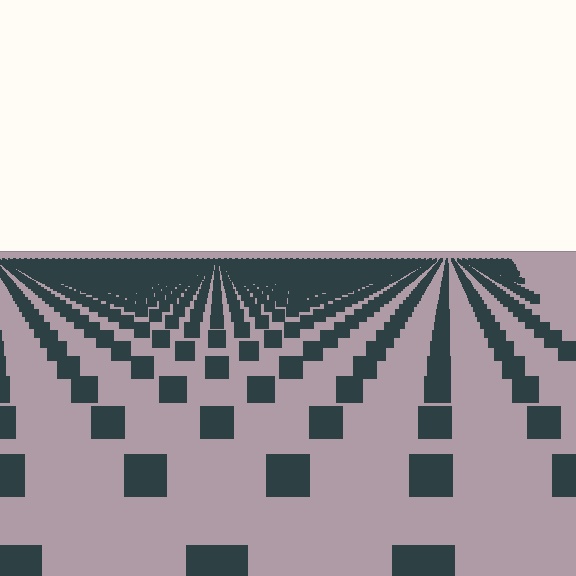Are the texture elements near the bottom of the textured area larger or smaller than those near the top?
Larger. Near the bottom, elements are closer to the viewer and appear at a bigger on-screen size.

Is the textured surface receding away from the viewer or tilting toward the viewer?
The surface is receding away from the viewer. Texture elements get smaller and denser toward the top.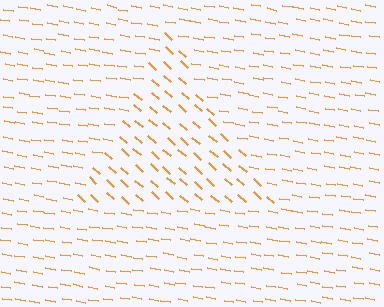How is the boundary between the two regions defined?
The boundary is defined purely by a change in line orientation (approximately 32 degrees difference). All lines are the same color and thickness.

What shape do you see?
I see a triangle.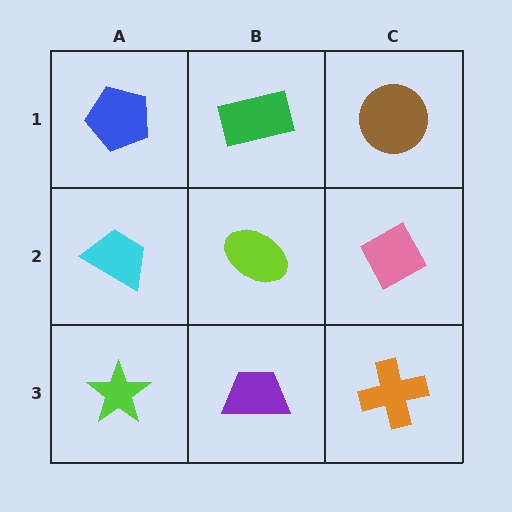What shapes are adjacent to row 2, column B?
A green rectangle (row 1, column B), a purple trapezoid (row 3, column B), a cyan trapezoid (row 2, column A), a pink diamond (row 2, column C).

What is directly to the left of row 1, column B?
A blue pentagon.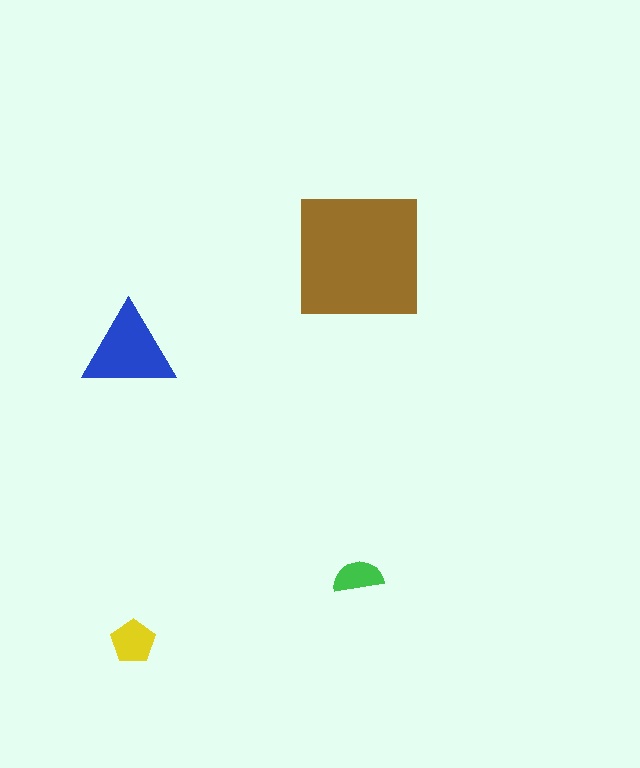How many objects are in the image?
There are 4 objects in the image.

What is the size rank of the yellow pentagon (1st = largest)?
3rd.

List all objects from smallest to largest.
The green semicircle, the yellow pentagon, the blue triangle, the brown square.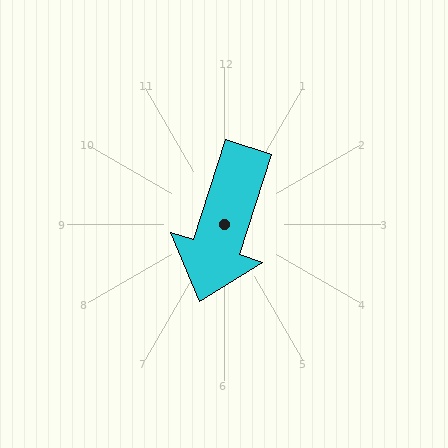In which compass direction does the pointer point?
South.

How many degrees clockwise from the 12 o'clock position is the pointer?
Approximately 198 degrees.